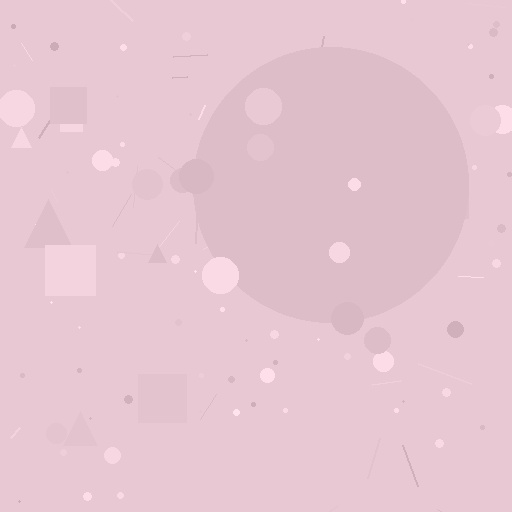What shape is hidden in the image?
A circle is hidden in the image.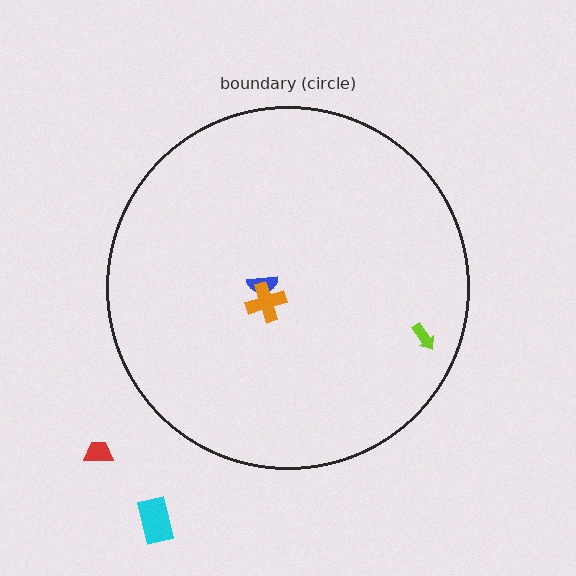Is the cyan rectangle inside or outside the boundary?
Outside.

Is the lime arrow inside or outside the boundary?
Inside.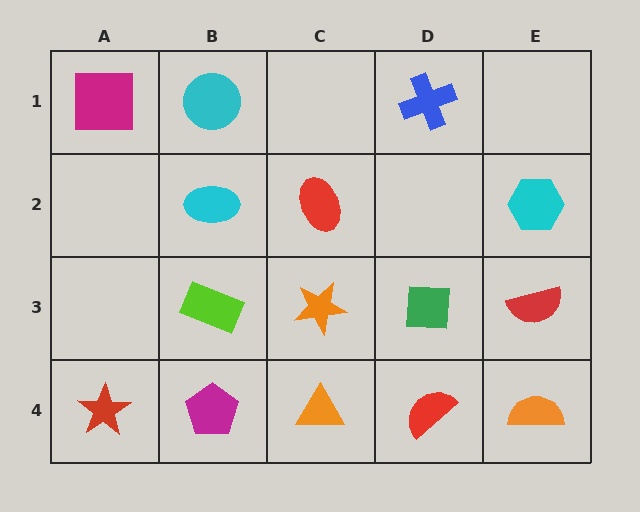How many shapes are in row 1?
3 shapes.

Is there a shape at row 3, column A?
No, that cell is empty.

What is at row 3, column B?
A lime rectangle.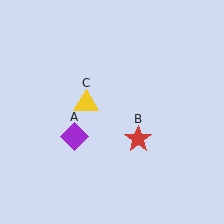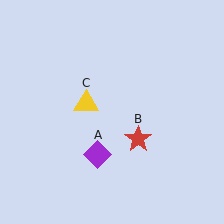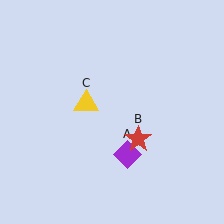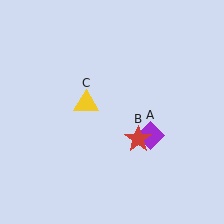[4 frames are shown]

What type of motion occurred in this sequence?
The purple diamond (object A) rotated counterclockwise around the center of the scene.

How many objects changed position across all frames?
1 object changed position: purple diamond (object A).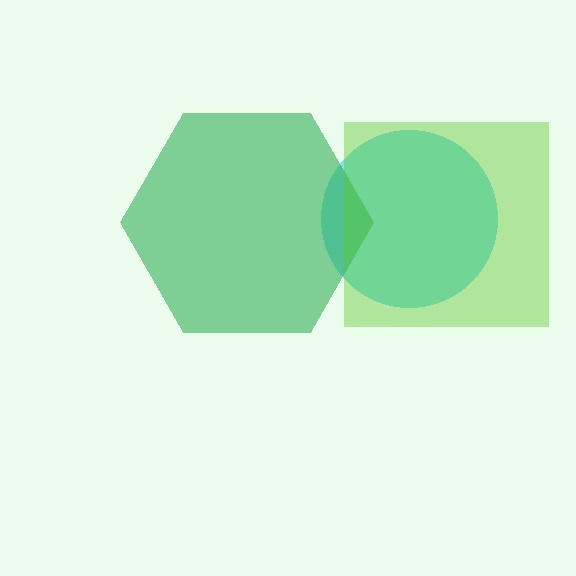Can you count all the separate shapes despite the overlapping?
Yes, there are 3 separate shapes.